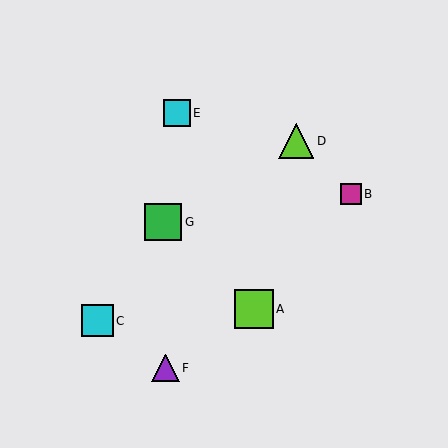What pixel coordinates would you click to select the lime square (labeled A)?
Click at (254, 309) to select the lime square A.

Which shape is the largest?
The lime square (labeled A) is the largest.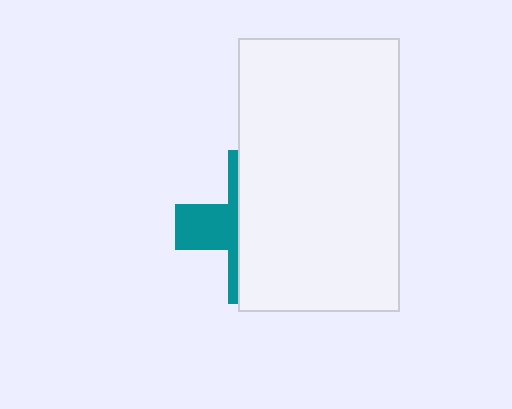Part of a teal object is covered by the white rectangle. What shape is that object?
It is a cross.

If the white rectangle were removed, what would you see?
You would see the complete teal cross.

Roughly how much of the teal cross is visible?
A small part of it is visible (roughly 32%).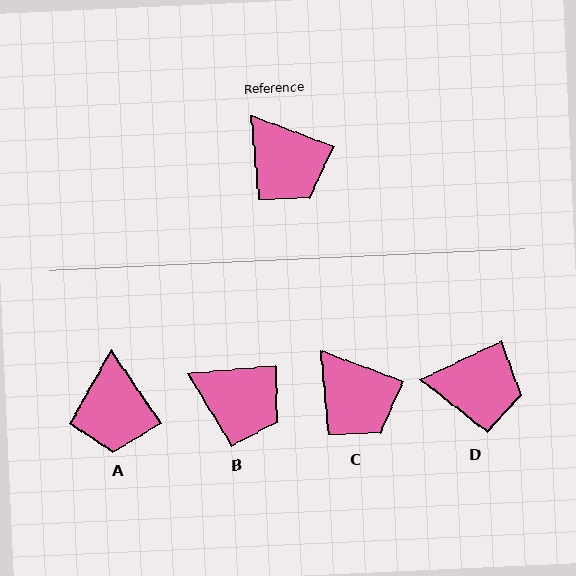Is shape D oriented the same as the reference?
No, it is off by about 46 degrees.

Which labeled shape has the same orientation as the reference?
C.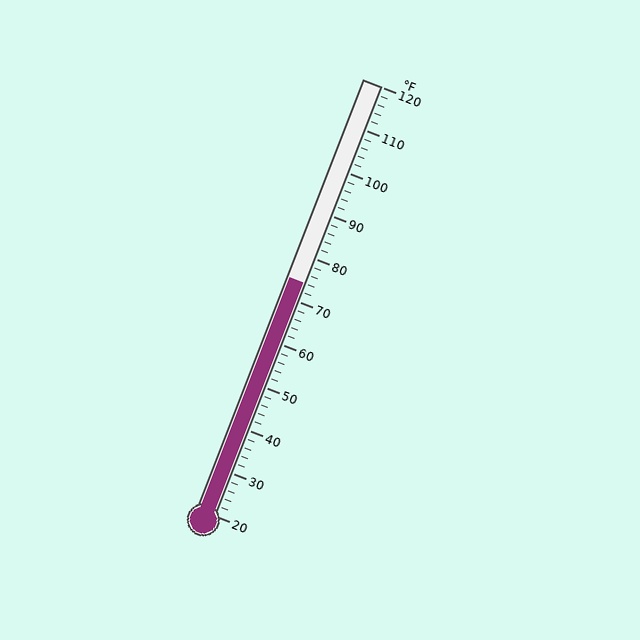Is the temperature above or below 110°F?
The temperature is below 110°F.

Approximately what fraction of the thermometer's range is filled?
The thermometer is filled to approximately 55% of its range.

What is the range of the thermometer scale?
The thermometer scale ranges from 20°F to 120°F.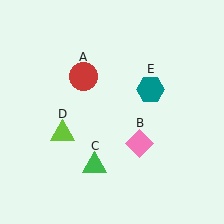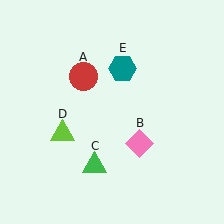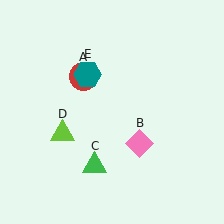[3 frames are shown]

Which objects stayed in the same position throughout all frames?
Red circle (object A) and pink diamond (object B) and green triangle (object C) and lime triangle (object D) remained stationary.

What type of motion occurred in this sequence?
The teal hexagon (object E) rotated counterclockwise around the center of the scene.